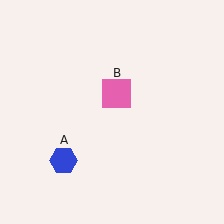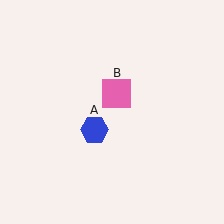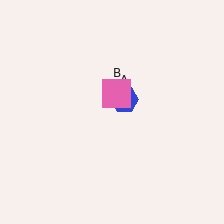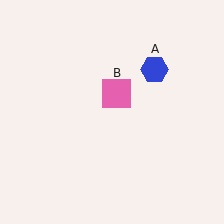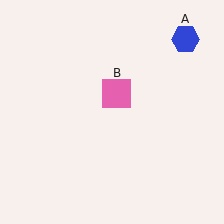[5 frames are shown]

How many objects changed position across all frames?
1 object changed position: blue hexagon (object A).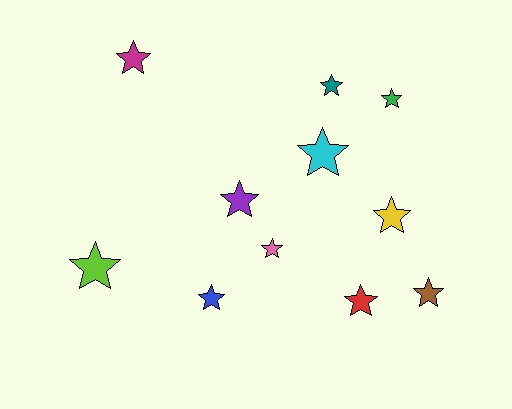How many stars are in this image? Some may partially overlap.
There are 11 stars.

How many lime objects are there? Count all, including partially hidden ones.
There is 1 lime object.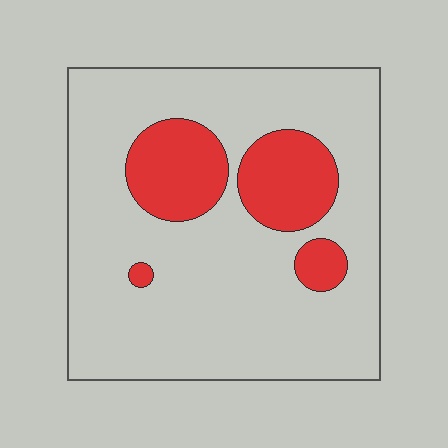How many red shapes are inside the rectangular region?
4.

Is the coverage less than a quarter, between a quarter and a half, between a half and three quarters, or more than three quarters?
Less than a quarter.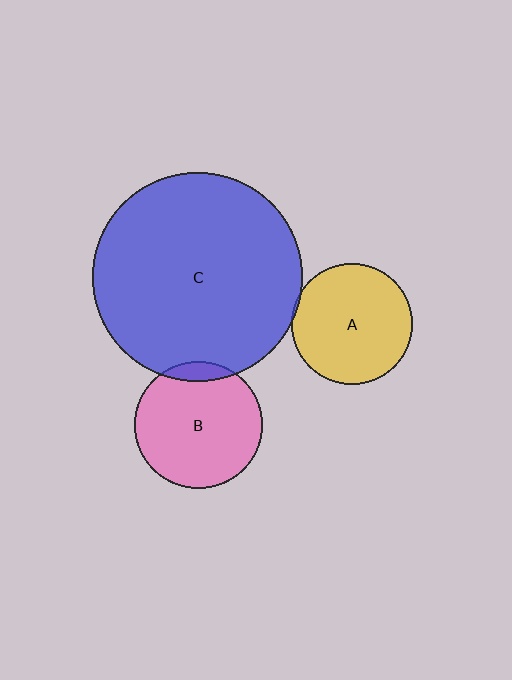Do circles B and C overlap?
Yes.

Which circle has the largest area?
Circle C (blue).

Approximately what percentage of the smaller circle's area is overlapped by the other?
Approximately 10%.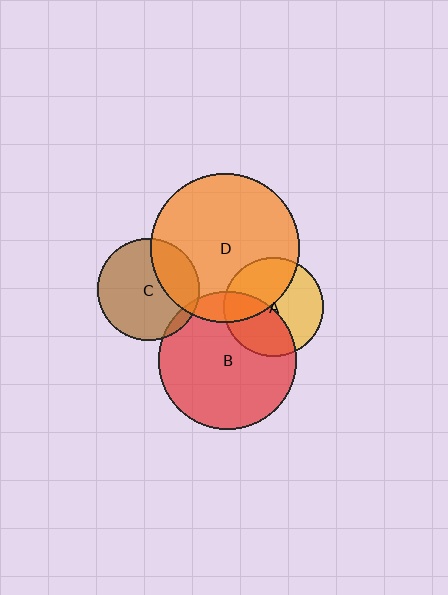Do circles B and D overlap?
Yes.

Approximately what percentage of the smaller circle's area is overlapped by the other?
Approximately 15%.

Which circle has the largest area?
Circle D (orange).